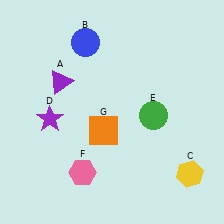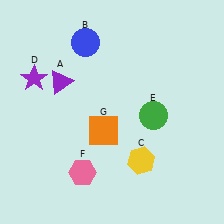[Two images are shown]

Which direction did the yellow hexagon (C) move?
The yellow hexagon (C) moved left.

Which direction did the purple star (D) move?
The purple star (D) moved up.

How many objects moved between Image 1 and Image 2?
2 objects moved between the two images.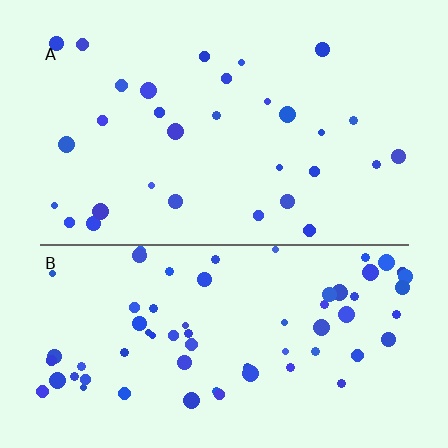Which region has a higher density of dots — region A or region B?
B (the bottom).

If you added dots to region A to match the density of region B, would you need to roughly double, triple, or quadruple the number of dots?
Approximately double.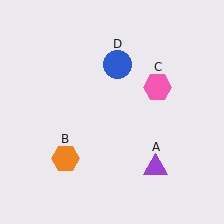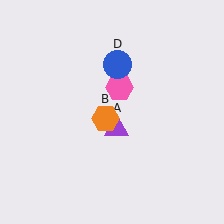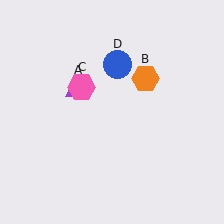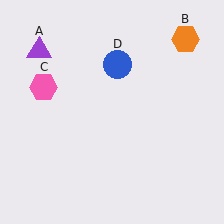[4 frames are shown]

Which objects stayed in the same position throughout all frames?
Blue circle (object D) remained stationary.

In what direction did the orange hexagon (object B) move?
The orange hexagon (object B) moved up and to the right.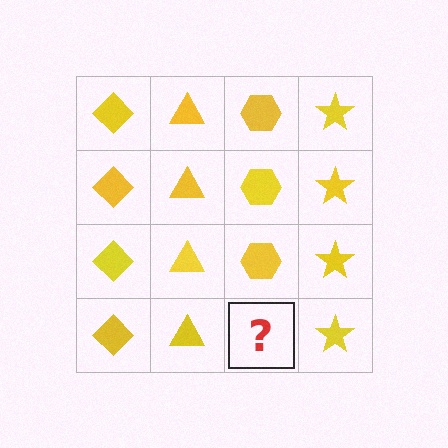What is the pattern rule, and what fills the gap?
The rule is that each column has a consistent shape. The gap should be filled with a yellow hexagon.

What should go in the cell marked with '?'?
The missing cell should contain a yellow hexagon.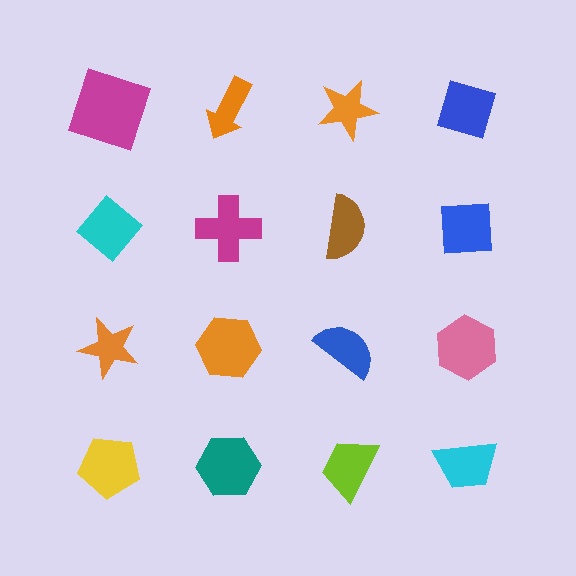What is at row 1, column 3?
An orange star.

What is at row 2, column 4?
A blue square.